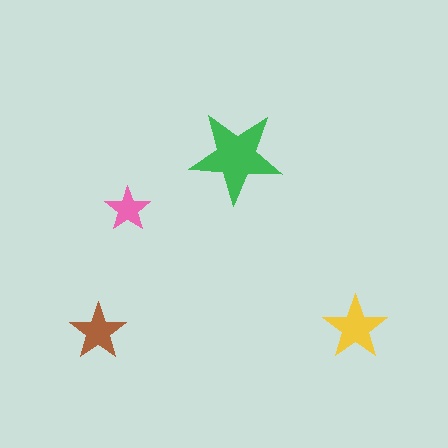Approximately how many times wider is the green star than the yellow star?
About 1.5 times wider.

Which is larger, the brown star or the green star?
The green one.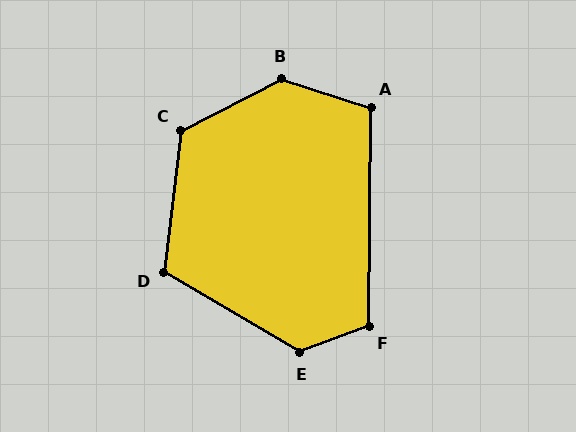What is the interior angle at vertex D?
Approximately 113 degrees (obtuse).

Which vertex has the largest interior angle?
B, at approximately 135 degrees.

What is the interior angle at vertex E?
Approximately 129 degrees (obtuse).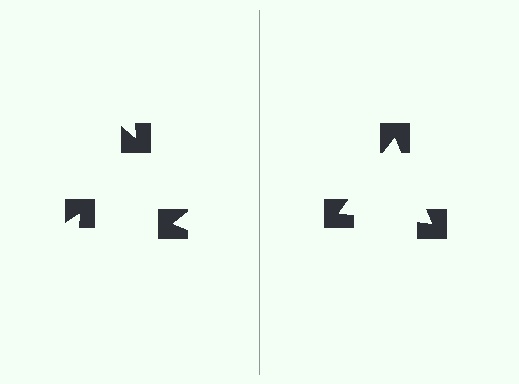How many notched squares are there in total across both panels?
6 — 3 on each side.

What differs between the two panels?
The notched squares are positioned identically on both sides; only the wedge orientations differ. On the right they align to a triangle; on the left they are misaligned.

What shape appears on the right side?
An illusory triangle.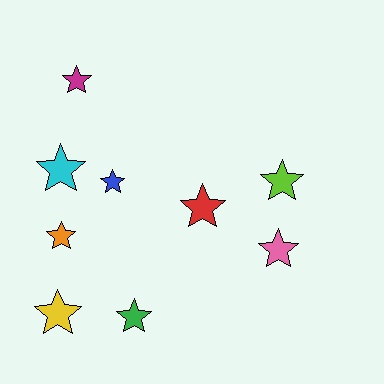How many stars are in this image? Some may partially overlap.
There are 9 stars.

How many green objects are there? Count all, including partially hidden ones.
There is 1 green object.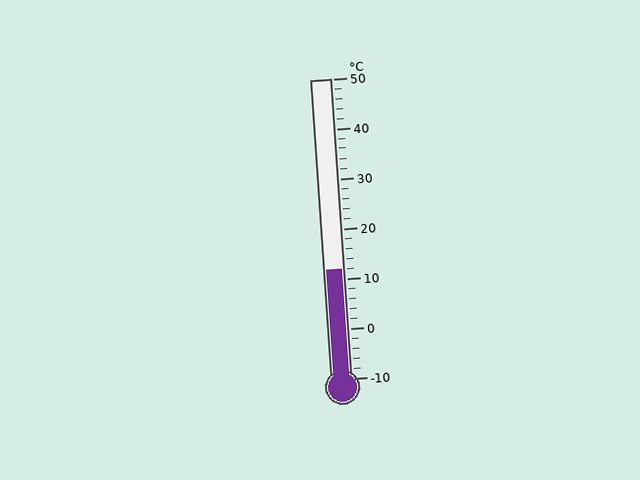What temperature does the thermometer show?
The thermometer shows approximately 12°C.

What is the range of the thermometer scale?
The thermometer scale ranges from -10°C to 50°C.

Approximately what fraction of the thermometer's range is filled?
The thermometer is filled to approximately 35% of its range.